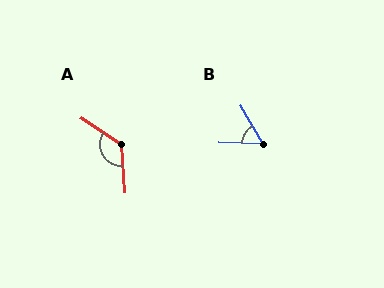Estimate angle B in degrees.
Approximately 58 degrees.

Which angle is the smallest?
B, at approximately 58 degrees.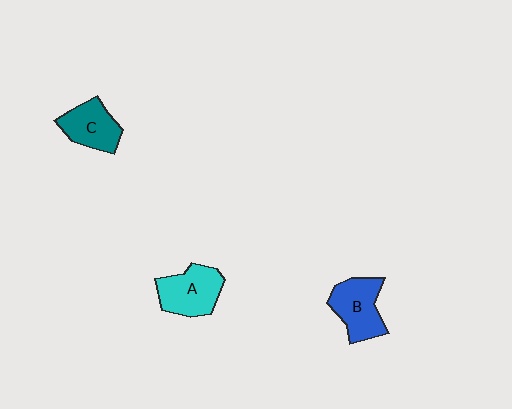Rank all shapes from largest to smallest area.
From largest to smallest: A (cyan), B (blue), C (teal).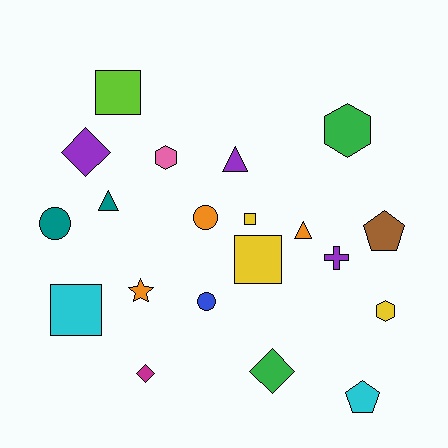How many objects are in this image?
There are 20 objects.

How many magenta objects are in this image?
There is 1 magenta object.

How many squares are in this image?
There are 4 squares.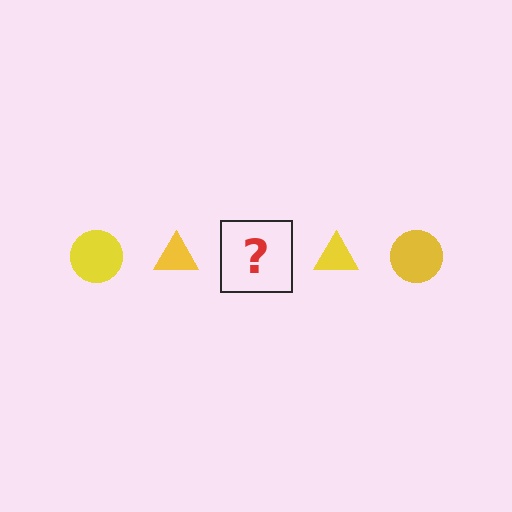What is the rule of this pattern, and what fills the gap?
The rule is that the pattern cycles through circle, triangle shapes in yellow. The gap should be filled with a yellow circle.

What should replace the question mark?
The question mark should be replaced with a yellow circle.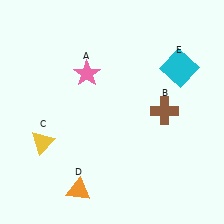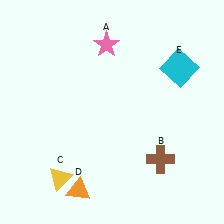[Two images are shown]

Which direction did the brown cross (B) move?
The brown cross (B) moved down.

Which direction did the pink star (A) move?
The pink star (A) moved up.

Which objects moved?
The objects that moved are: the pink star (A), the brown cross (B), the yellow triangle (C).